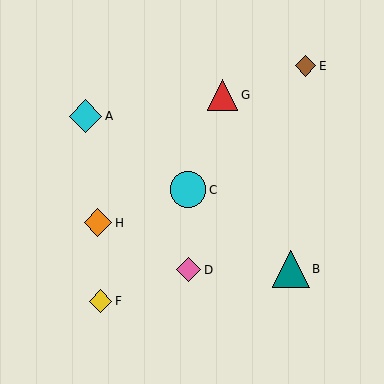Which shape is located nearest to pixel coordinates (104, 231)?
The orange diamond (labeled H) at (98, 223) is nearest to that location.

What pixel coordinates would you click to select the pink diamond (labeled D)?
Click at (189, 270) to select the pink diamond D.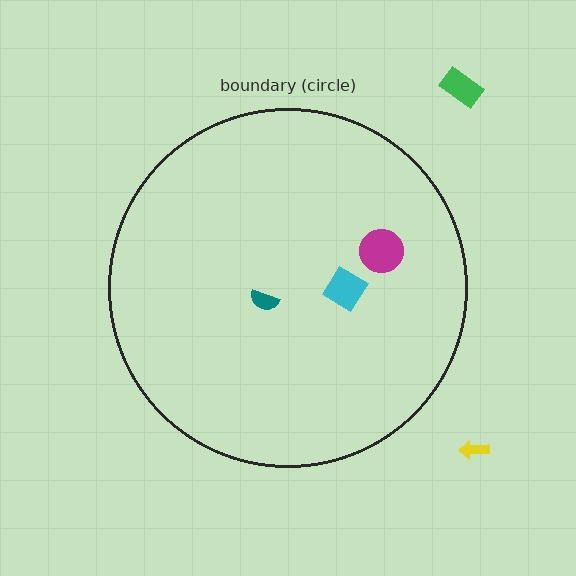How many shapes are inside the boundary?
3 inside, 2 outside.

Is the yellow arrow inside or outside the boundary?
Outside.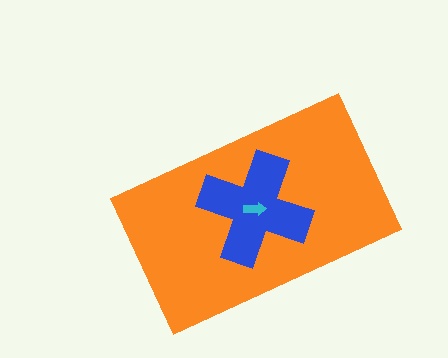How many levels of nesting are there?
3.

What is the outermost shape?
The orange rectangle.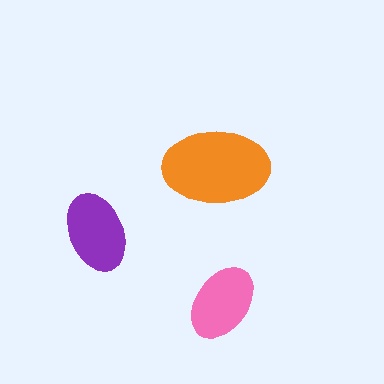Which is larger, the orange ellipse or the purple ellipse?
The orange one.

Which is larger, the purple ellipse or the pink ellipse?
The purple one.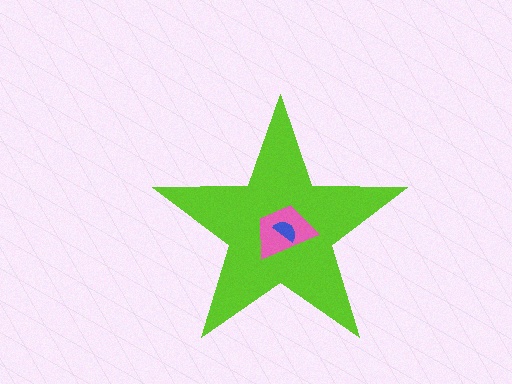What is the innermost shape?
The blue semicircle.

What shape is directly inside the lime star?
The pink trapezoid.